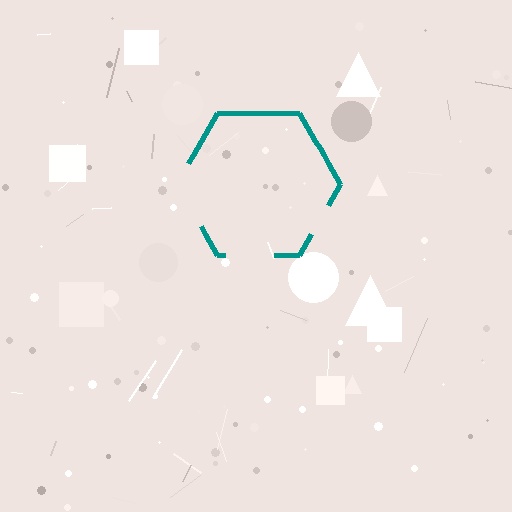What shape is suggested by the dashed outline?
The dashed outline suggests a hexagon.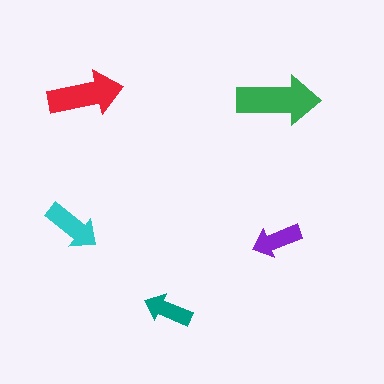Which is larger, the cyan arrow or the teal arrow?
The cyan one.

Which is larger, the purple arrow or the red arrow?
The red one.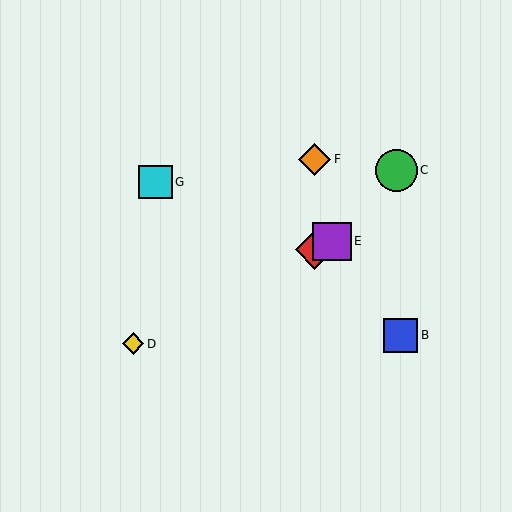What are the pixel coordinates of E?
Object E is at (332, 241).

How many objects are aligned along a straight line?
3 objects (A, D, E) are aligned along a straight line.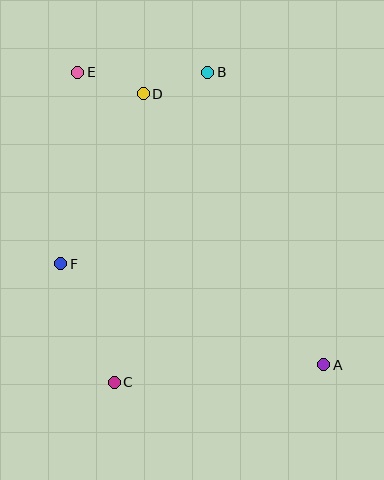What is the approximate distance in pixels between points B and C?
The distance between B and C is approximately 324 pixels.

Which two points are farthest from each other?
Points A and E are farthest from each other.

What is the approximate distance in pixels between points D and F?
The distance between D and F is approximately 189 pixels.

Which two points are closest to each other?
Points B and D are closest to each other.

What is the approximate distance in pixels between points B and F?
The distance between B and F is approximately 241 pixels.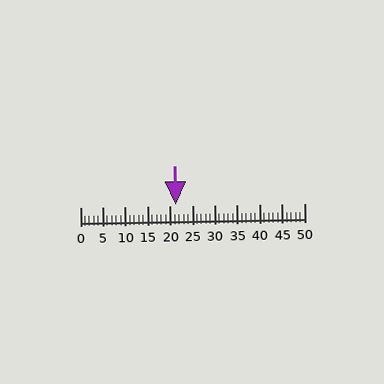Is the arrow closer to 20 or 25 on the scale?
The arrow is closer to 20.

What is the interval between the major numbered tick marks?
The major tick marks are spaced 5 units apart.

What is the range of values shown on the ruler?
The ruler shows values from 0 to 50.